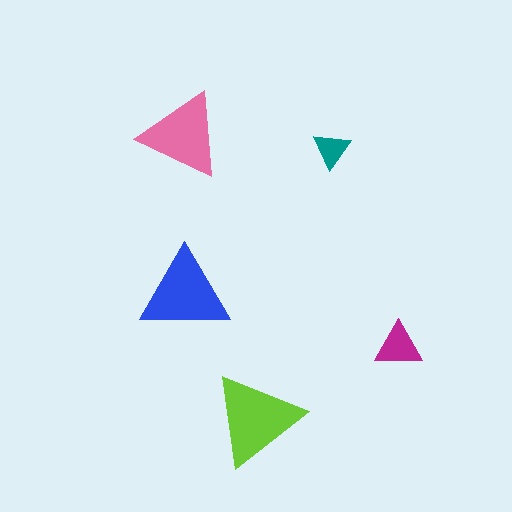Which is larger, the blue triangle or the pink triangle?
The blue one.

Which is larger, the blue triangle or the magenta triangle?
The blue one.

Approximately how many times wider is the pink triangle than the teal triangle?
About 2 times wider.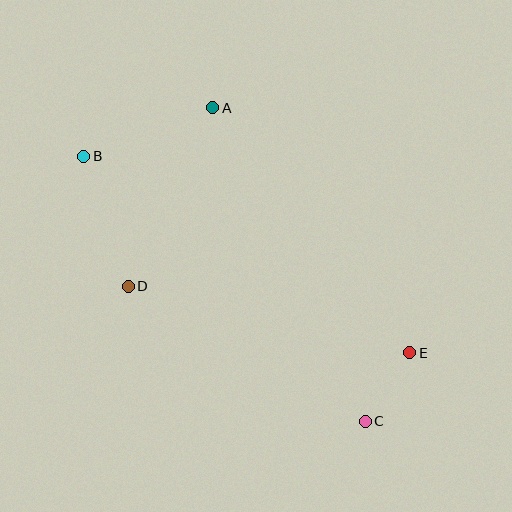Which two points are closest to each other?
Points C and E are closest to each other.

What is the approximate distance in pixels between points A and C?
The distance between A and C is approximately 349 pixels.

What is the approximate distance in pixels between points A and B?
The distance between A and B is approximately 138 pixels.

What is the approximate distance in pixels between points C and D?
The distance between C and D is approximately 273 pixels.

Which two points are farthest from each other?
Points B and C are farthest from each other.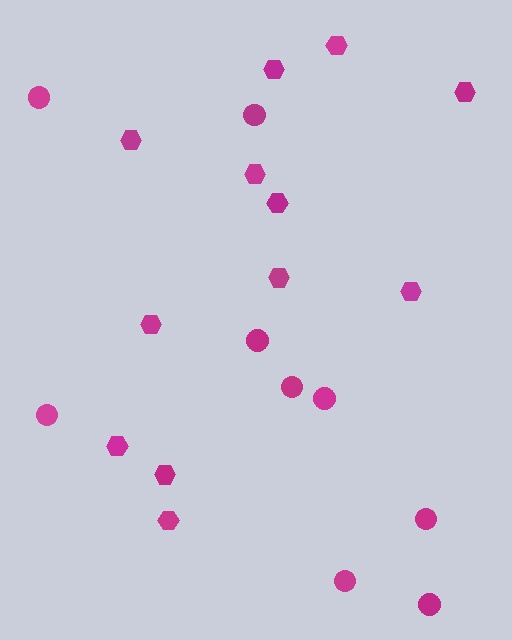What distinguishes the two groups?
There are 2 groups: one group of hexagons (12) and one group of circles (9).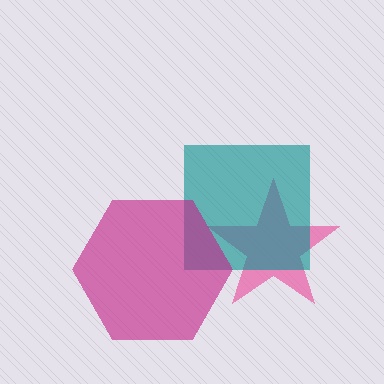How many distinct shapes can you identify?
There are 3 distinct shapes: a pink star, a teal square, a magenta hexagon.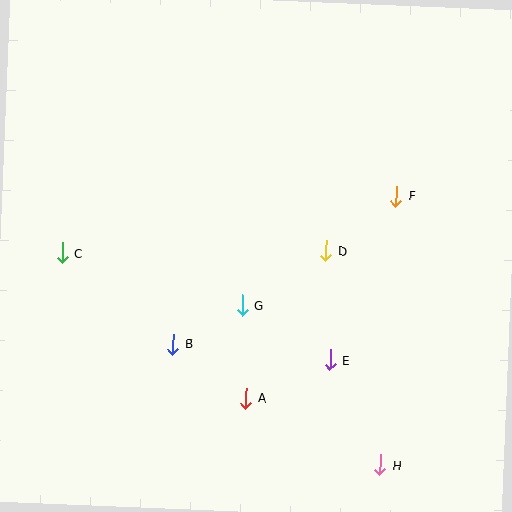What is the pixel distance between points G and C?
The distance between G and C is 187 pixels.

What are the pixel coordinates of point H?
Point H is at (380, 465).